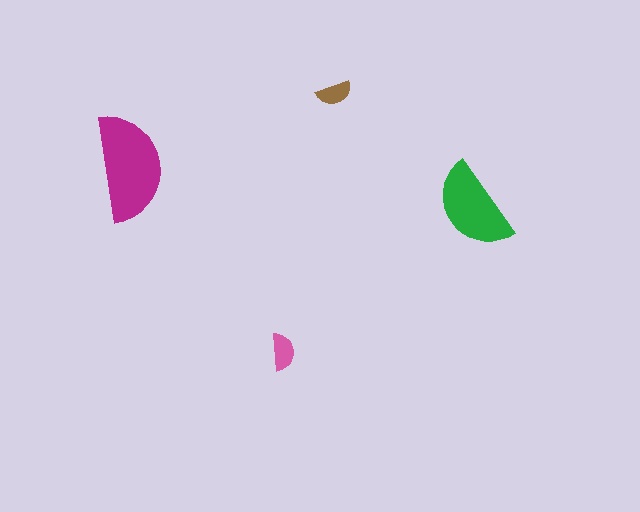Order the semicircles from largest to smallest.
the magenta one, the green one, the pink one, the brown one.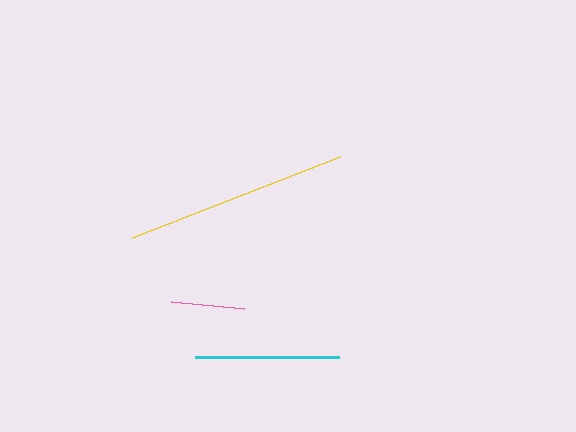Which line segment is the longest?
The yellow line is the longest at approximately 223 pixels.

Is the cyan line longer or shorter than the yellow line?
The yellow line is longer than the cyan line.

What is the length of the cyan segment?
The cyan segment is approximately 144 pixels long.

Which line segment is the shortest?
The pink line is the shortest at approximately 74 pixels.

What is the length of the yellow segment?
The yellow segment is approximately 223 pixels long.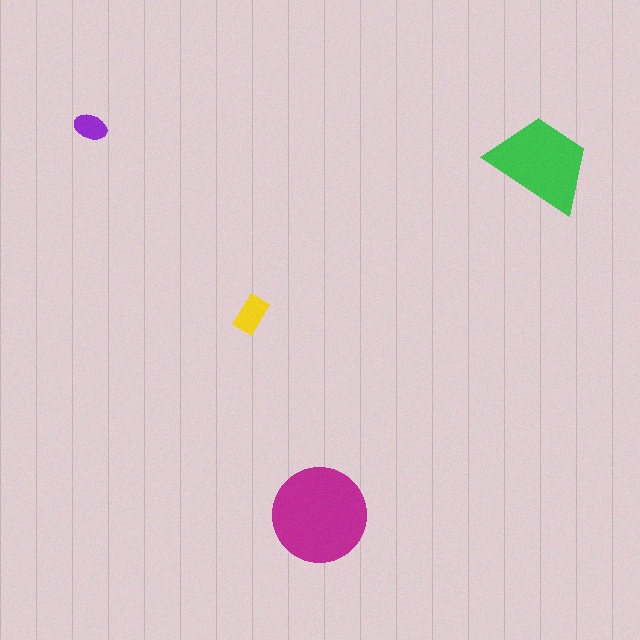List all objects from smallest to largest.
The purple ellipse, the yellow rectangle, the green trapezoid, the magenta circle.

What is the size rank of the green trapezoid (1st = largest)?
2nd.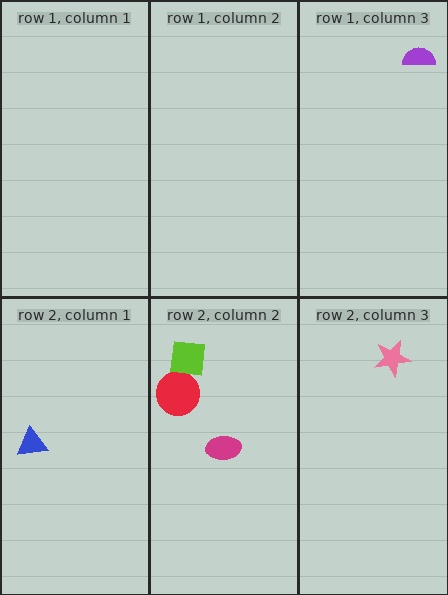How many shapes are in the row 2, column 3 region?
1.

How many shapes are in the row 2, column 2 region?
3.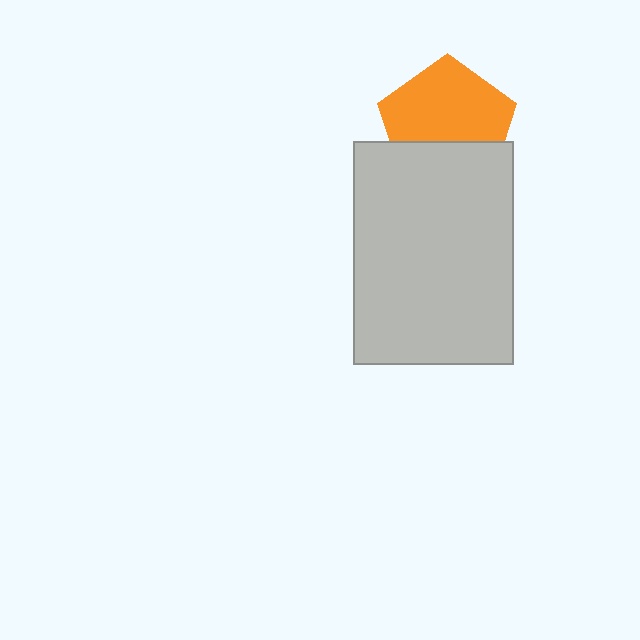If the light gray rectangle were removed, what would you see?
You would see the complete orange pentagon.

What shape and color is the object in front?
The object in front is a light gray rectangle.